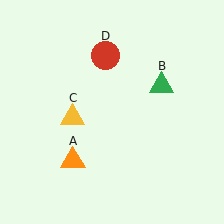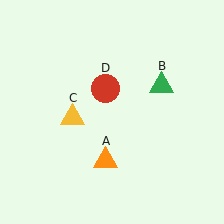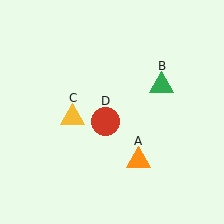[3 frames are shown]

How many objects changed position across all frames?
2 objects changed position: orange triangle (object A), red circle (object D).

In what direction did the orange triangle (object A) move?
The orange triangle (object A) moved right.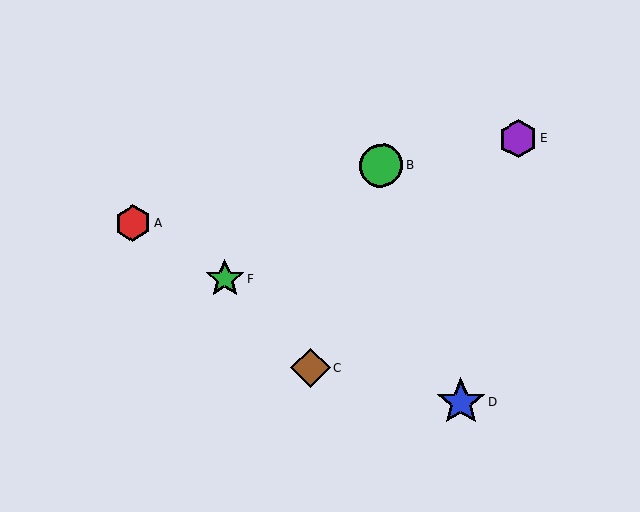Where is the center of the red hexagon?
The center of the red hexagon is at (133, 223).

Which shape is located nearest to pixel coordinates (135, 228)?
The red hexagon (labeled A) at (133, 223) is nearest to that location.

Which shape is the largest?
The blue star (labeled D) is the largest.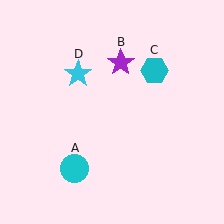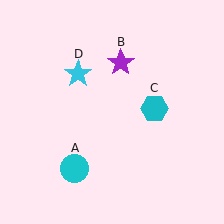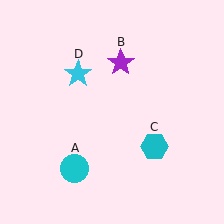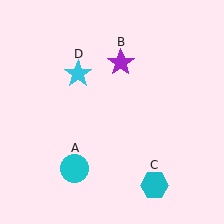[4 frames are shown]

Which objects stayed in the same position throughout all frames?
Cyan circle (object A) and purple star (object B) and cyan star (object D) remained stationary.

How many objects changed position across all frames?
1 object changed position: cyan hexagon (object C).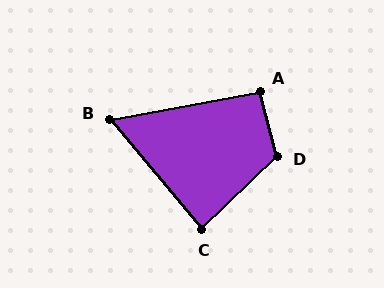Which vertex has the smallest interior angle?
B, at approximately 61 degrees.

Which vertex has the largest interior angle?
D, at approximately 119 degrees.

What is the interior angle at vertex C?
Approximately 86 degrees (approximately right).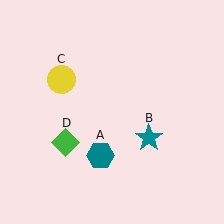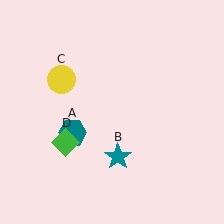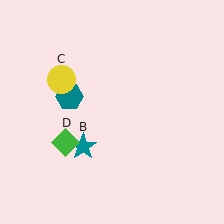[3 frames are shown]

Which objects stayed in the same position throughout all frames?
Yellow circle (object C) and green diamond (object D) remained stationary.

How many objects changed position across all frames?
2 objects changed position: teal hexagon (object A), teal star (object B).